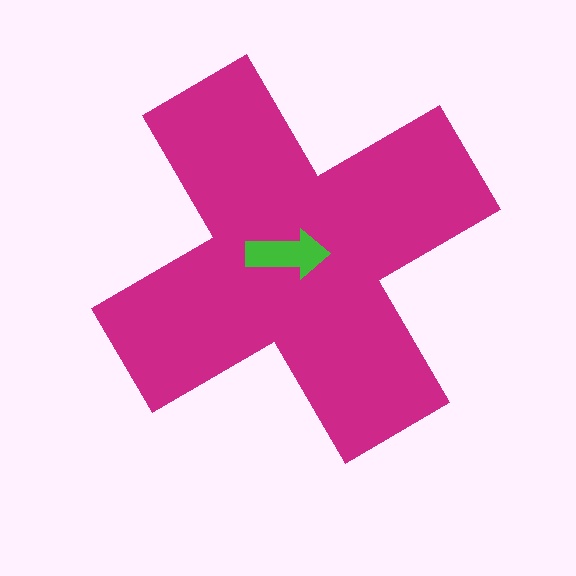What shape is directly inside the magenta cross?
The green arrow.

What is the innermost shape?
The green arrow.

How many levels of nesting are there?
2.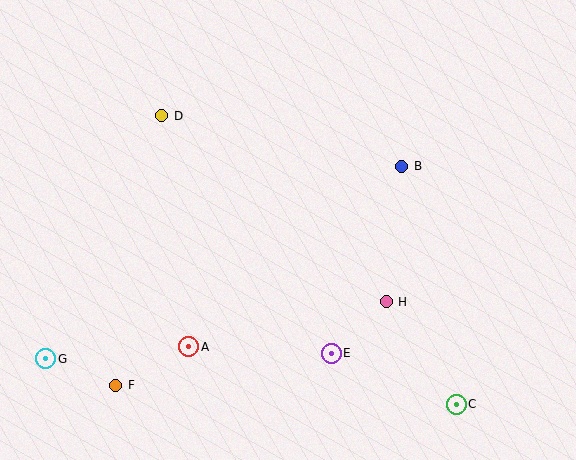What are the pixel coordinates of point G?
Point G is at (46, 359).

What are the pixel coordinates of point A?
Point A is at (189, 347).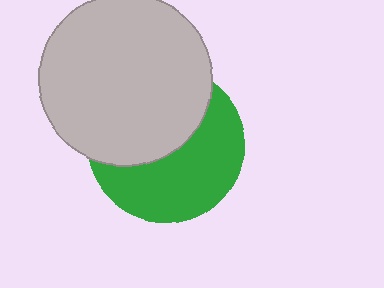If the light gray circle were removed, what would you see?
You would see the complete green circle.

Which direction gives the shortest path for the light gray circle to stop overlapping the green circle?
Moving up gives the shortest separation.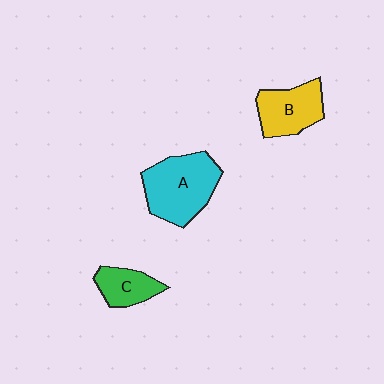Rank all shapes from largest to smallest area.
From largest to smallest: A (cyan), B (yellow), C (green).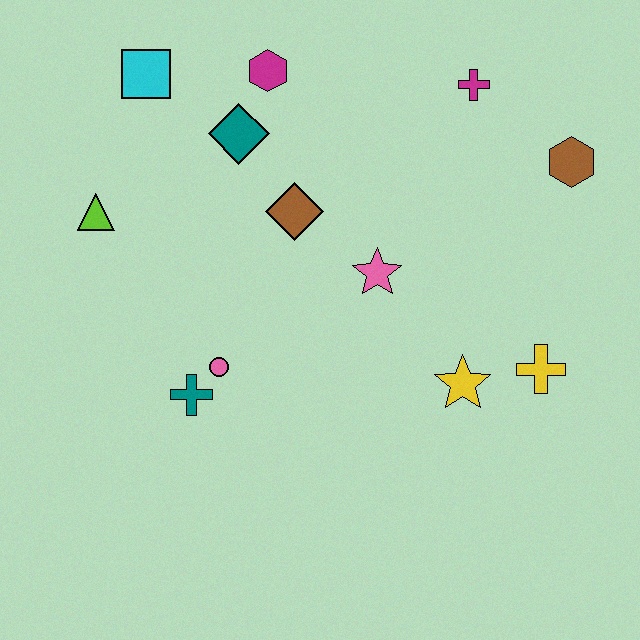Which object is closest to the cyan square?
The teal diamond is closest to the cyan square.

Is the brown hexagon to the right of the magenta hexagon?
Yes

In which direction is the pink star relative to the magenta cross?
The pink star is below the magenta cross.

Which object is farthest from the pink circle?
The brown hexagon is farthest from the pink circle.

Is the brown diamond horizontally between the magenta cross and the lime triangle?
Yes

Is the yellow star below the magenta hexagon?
Yes